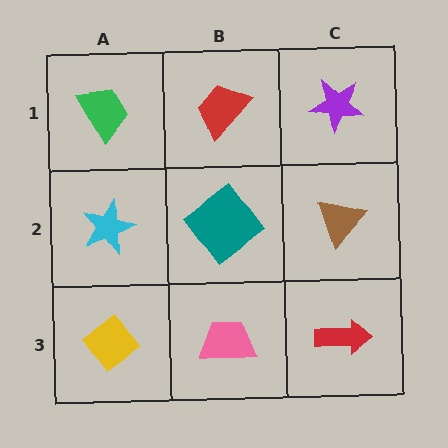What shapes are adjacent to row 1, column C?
A brown triangle (row 2, column C), a red trapezoid (row 1, column B).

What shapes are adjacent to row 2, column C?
A purple star (row 1, column C), a red arrow (row 3, column C), a teal diamond (row 2, column B).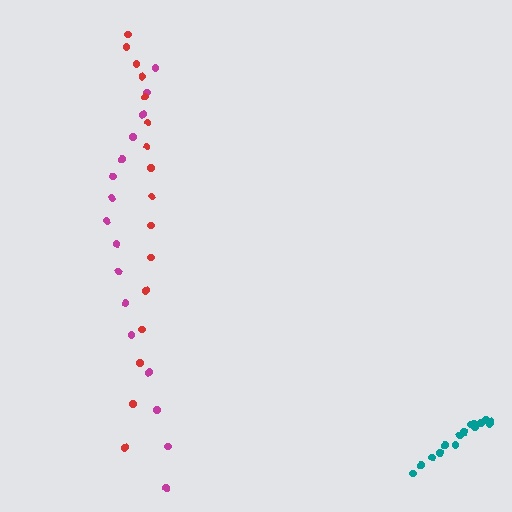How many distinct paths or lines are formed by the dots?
There are 3 distinct paths.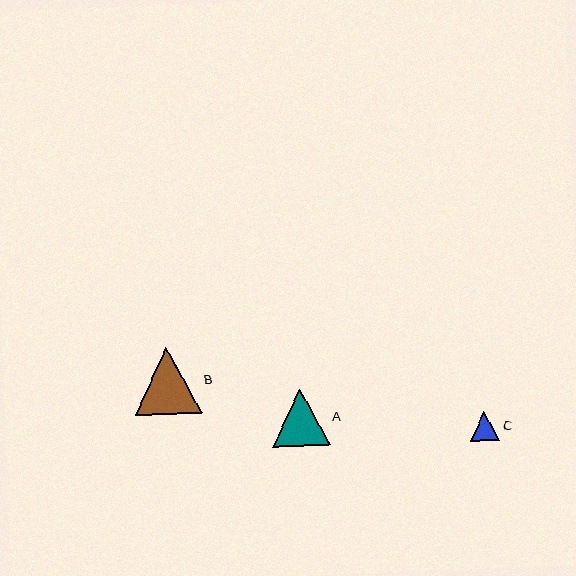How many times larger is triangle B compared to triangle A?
Triangle B is approximately 1.2 times the size of triangle A.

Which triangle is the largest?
Triangle B is the largest with a size of approximately 66 pixels.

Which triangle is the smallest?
Triangle C is the smallest with a size of approximately 29 pixels.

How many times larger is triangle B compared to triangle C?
Triangle B is approximately 2.3 times the size of triangle C.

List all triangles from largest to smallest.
From largest to smallest: B, A, C.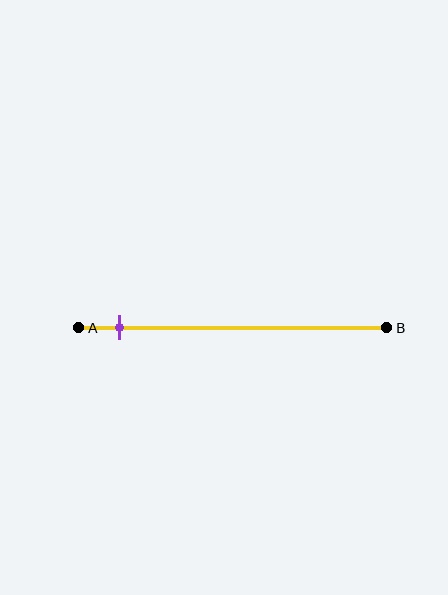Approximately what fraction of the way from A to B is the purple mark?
The purple mark is approximately 15% of the way from A to B.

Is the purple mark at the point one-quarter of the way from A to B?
No, the mark is at about 15% from A, not at the 25% one-quarter point.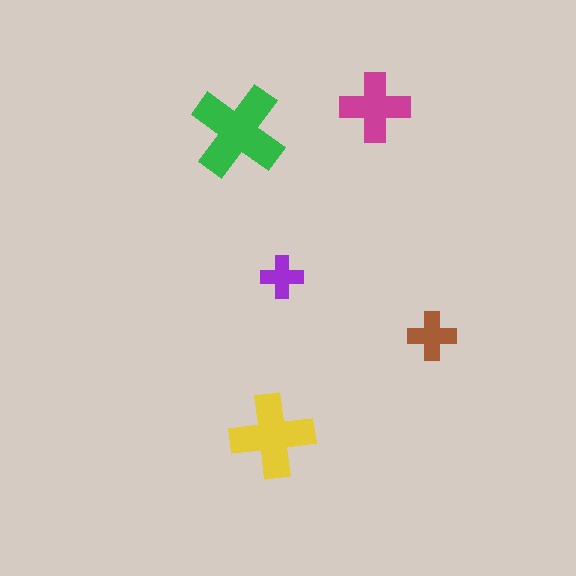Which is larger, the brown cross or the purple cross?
The brown one.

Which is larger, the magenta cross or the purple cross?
The magenta one.